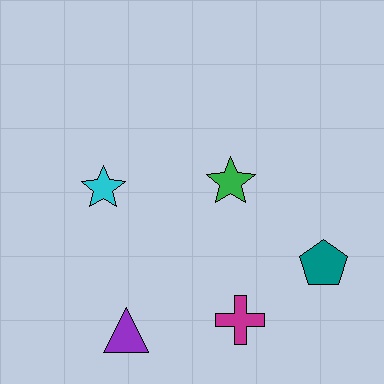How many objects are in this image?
There are 5 objects.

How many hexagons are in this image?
There are no hexagons.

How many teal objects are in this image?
There is 1 teal object.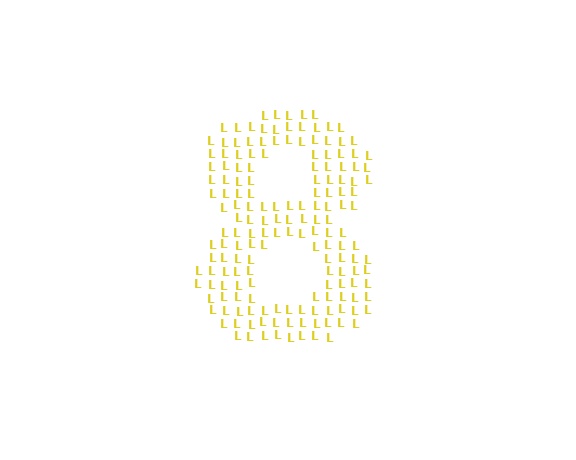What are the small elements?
The small elements are letter L's.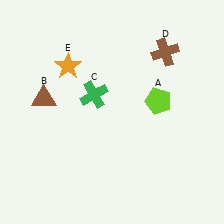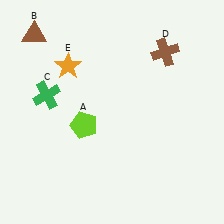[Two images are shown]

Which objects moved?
The objects that moved are: the lime pentagon (A), the brown triangle (B), the green cross (C).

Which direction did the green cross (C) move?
The green cross (C) moved left.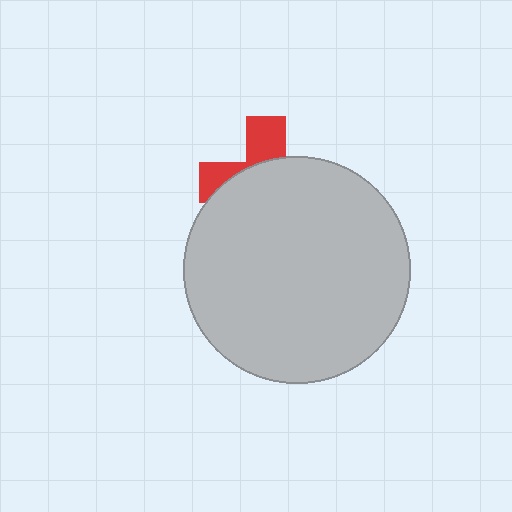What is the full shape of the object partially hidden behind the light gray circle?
The partially hidden object is a red cross.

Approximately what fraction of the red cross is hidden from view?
Roughly 68% of the red cross is hidden behind the light gray circle.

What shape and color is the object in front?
The object in front is a light gray circle.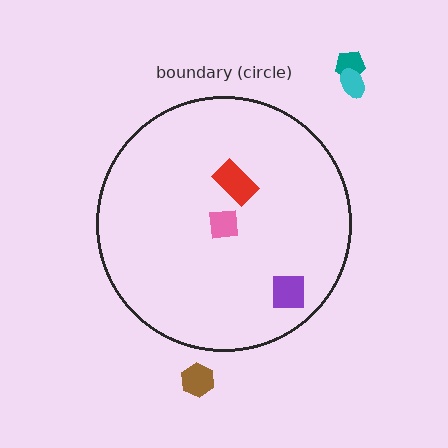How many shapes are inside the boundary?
3 inside, 3 outside.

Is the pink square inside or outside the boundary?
Inside.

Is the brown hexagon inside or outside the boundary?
Outside.